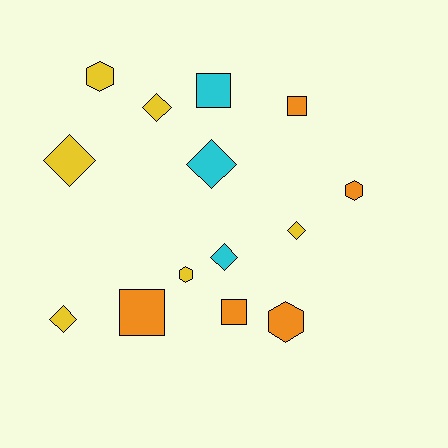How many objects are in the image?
There are 14 objects.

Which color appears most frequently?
Yellow, with 6 objects.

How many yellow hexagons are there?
There are 2 yellow hexagons.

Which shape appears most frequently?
Diamond, with 6 objects.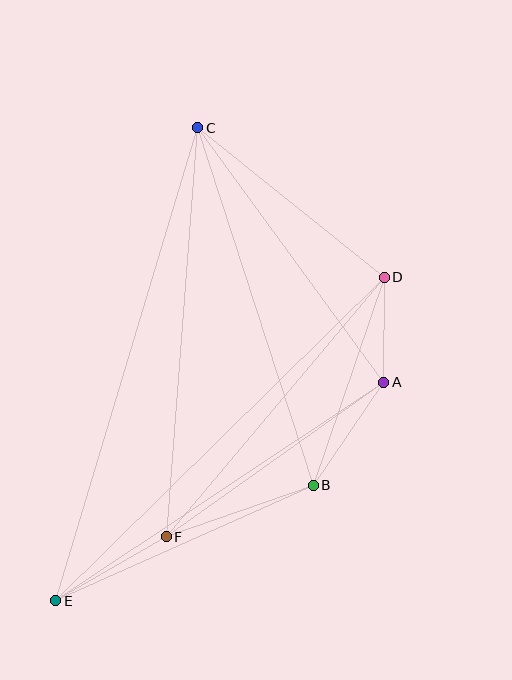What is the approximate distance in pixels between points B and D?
The distance between B and D is approximately 220 pixels.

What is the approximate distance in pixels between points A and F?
The distance between A and F is approximately 267 pixels.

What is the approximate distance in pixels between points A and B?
The distance between A and B is approximately 125 pixels.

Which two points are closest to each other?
Points A and D are closest to each other.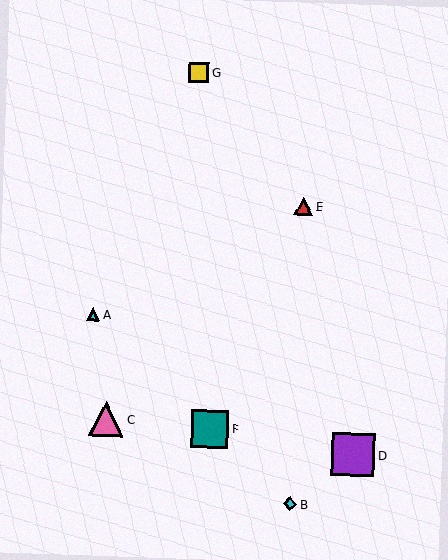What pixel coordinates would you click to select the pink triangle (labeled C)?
Click at (106, 419) to select the pink triangle C.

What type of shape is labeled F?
Shape F is a teal square.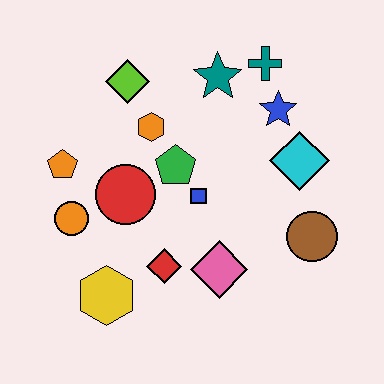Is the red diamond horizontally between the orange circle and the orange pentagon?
No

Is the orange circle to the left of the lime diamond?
Yes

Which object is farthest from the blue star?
The yellow hexagon is farthest from the blue star.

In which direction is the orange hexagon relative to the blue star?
The orange hexagon is to the left of the blue star.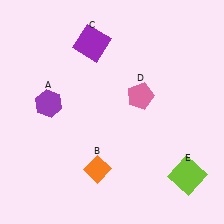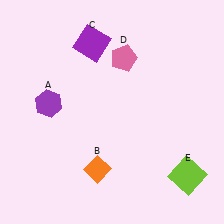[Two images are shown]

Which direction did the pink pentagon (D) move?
The pink pentagon (D) moved up.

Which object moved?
The pink pentagon (D) moved up.